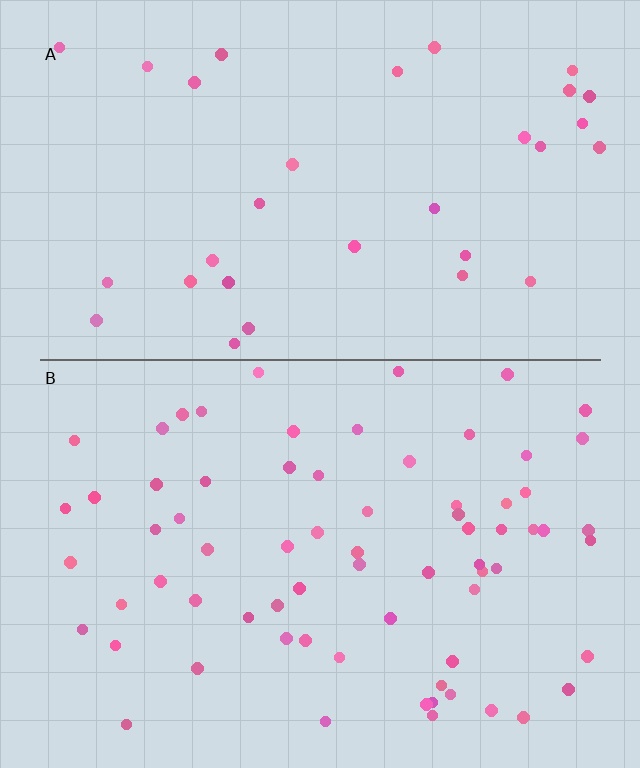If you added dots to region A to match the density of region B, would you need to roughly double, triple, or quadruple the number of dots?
Approximately double.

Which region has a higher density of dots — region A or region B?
B (the bottom).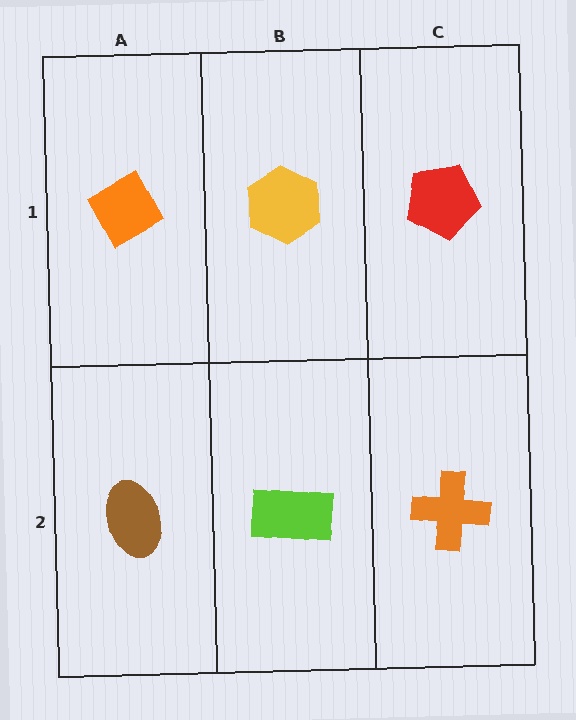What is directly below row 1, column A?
A brown ellipse.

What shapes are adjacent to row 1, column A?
A brown ellipse (row 2, column A), a yellow hexagon (row 1, column B).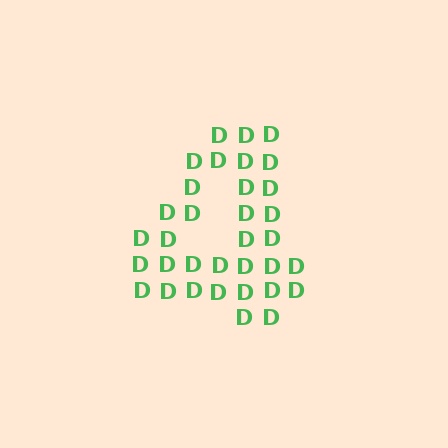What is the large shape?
The large shape is the digit 4.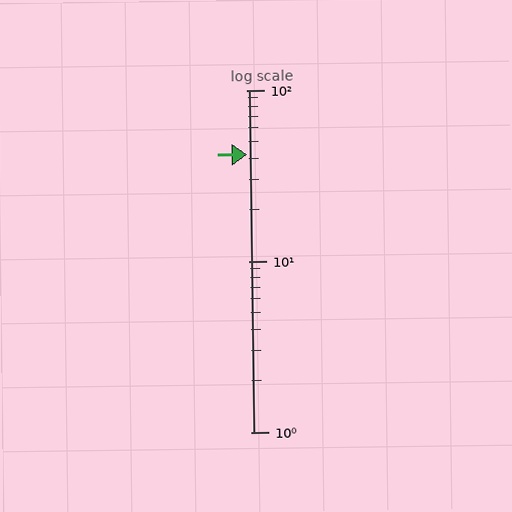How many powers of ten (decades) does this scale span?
The scale spans 2 decades, from 1 to 100.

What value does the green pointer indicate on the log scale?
The pointer indicates approximately 42.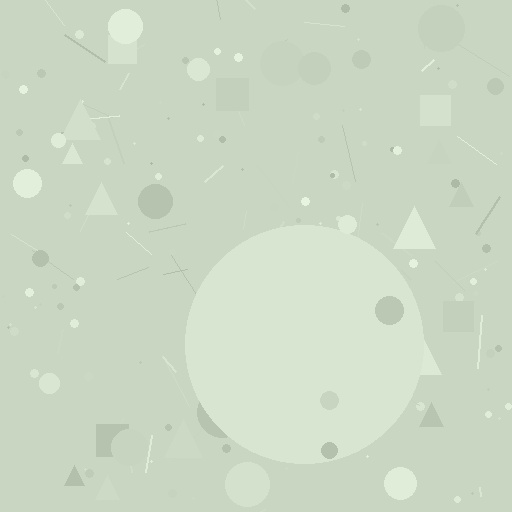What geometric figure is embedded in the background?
A circle is embedded in the background.